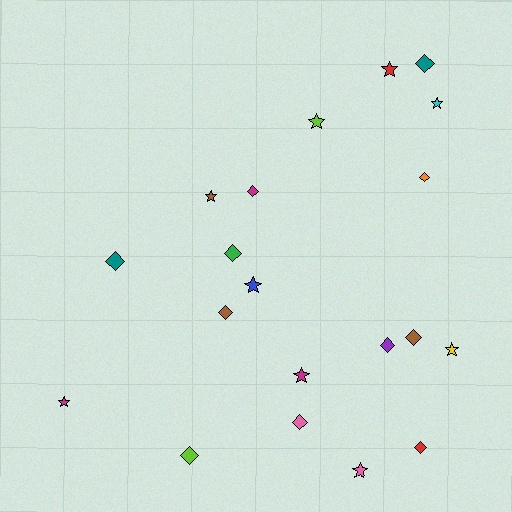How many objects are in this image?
There are 20 objects.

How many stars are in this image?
There are 9 stars.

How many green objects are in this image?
There is 1 green object.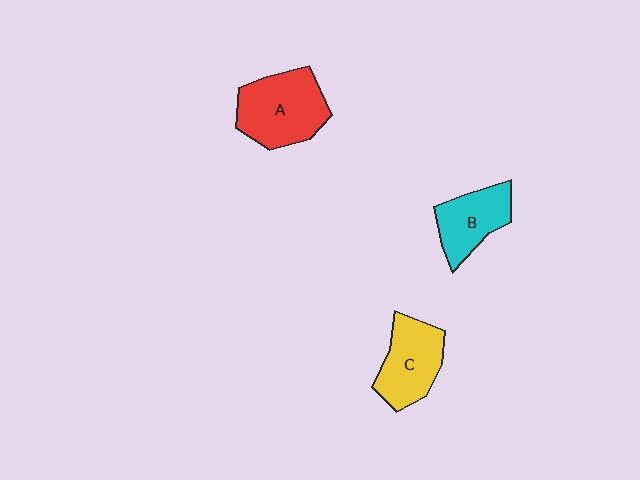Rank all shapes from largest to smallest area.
From largest to smallest: A (red), C (yellow), B (cyan).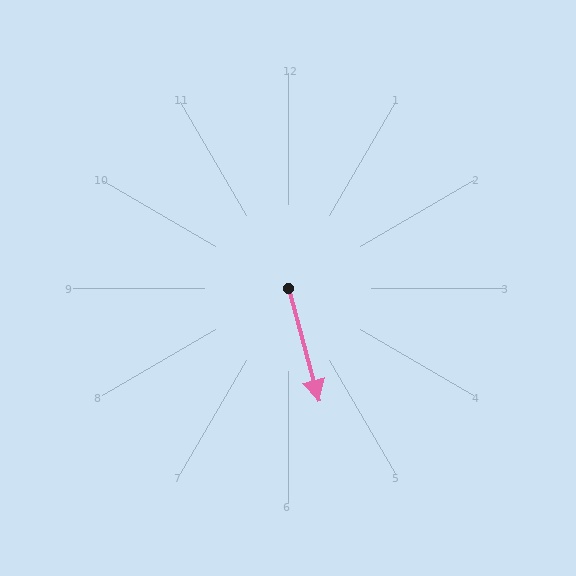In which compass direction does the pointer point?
South.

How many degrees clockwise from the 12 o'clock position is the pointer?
Approximately 165 degrees.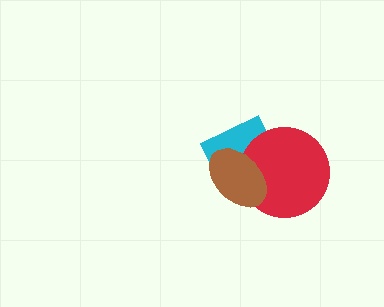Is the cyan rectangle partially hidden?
Yes, it is partially covered by another shape.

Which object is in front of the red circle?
The brown ellipse is in front of the red circle.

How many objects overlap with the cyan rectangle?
2 objects overlap with the cyan rectangle.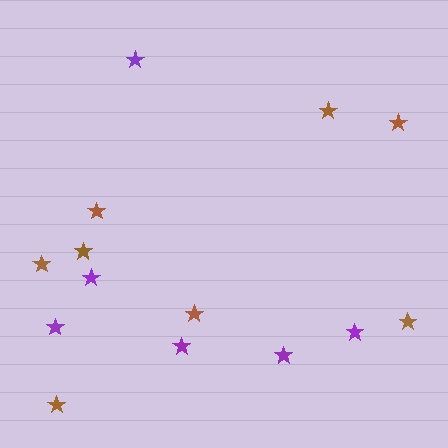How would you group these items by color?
There are 2 groups: one group of purple stars (6) and one group of brown stars (8).